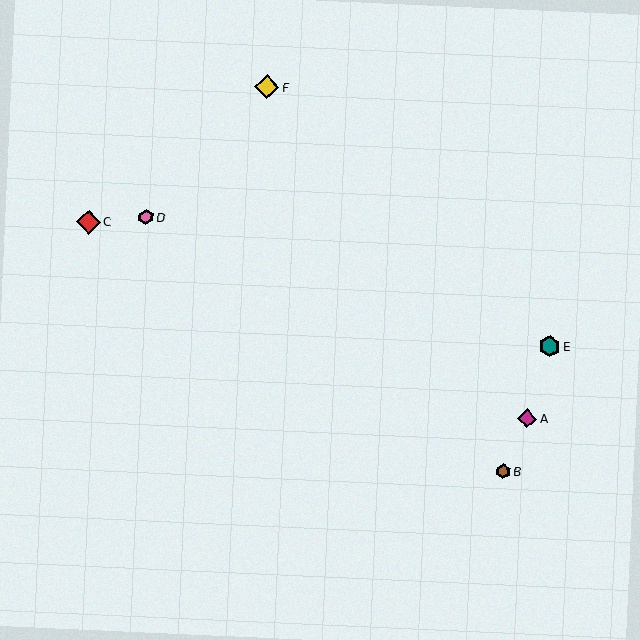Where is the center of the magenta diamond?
The center of the magenta diamond is at (527, 418).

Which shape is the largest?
The yellow diamond (labeled F) is the largest.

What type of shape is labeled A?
Shape A is a magenta diamond.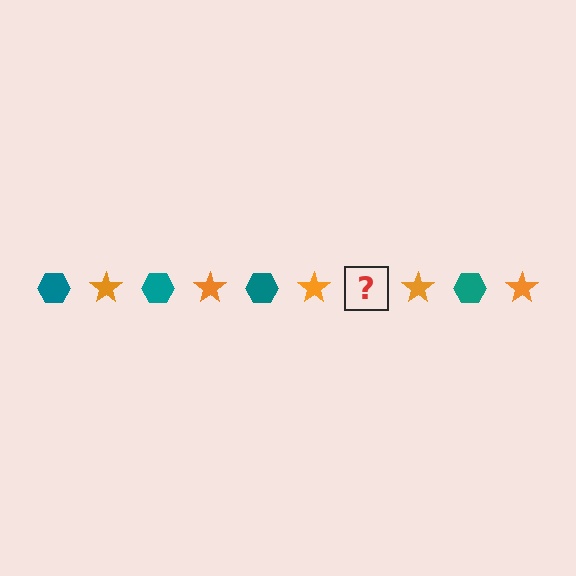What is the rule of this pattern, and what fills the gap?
The rule is that the pattern alternates between teal hexagon and orange star. The gap should be filled with a teal hexagon.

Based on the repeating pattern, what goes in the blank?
The blank should be a teal hexagon.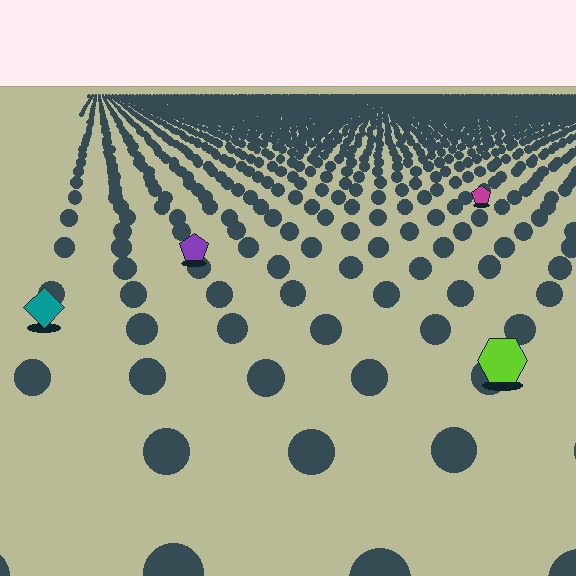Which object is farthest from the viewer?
The magenta pentagon is farthest from the viewer. It appears smaller and the ground texture around it is denser.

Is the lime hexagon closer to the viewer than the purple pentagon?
Yes. The lime hexagon is closer — you can tell from the texture gradient: the ground texture is coarser near it.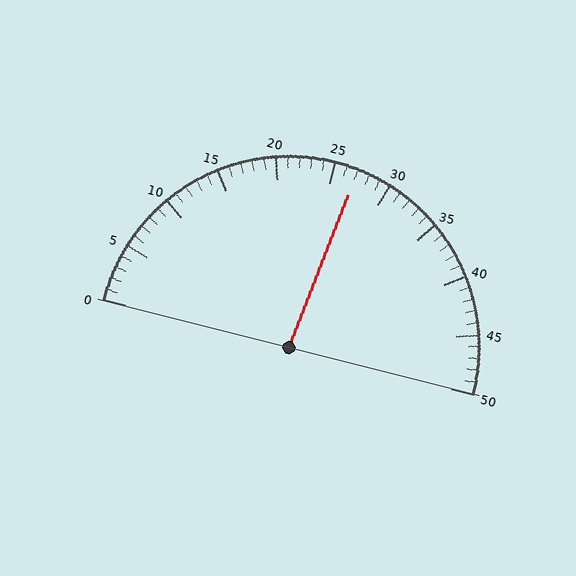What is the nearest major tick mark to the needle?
The nearest major tick mark is 25.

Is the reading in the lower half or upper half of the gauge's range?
The reading is in the upper half of the range (0 to 50).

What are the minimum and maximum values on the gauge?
The gauge ranges from 0 to 50.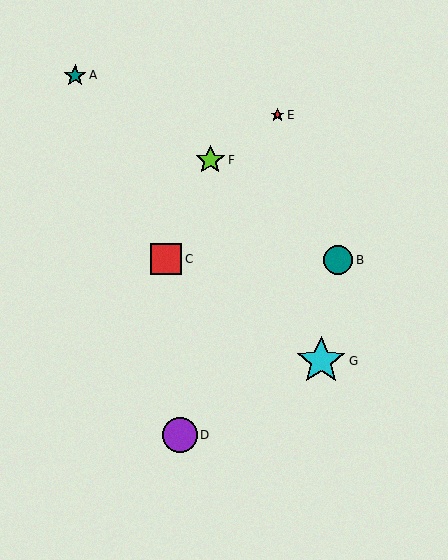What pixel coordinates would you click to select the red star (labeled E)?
Click at (278, 115) to select the red star E.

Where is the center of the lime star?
The center of the lime star is at (210, 160).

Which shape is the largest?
The cyan star (labeled G) is the largest.